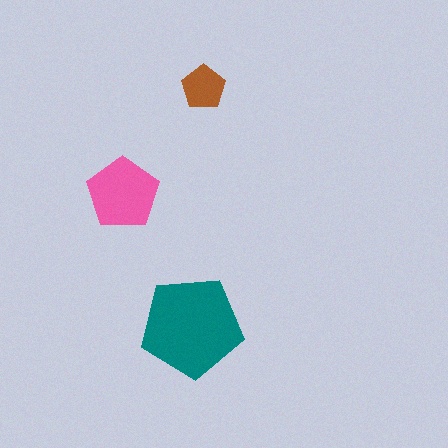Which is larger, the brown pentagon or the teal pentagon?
The teal one.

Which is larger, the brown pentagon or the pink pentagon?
The pink one.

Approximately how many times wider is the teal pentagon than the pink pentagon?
About 1.5 times wider.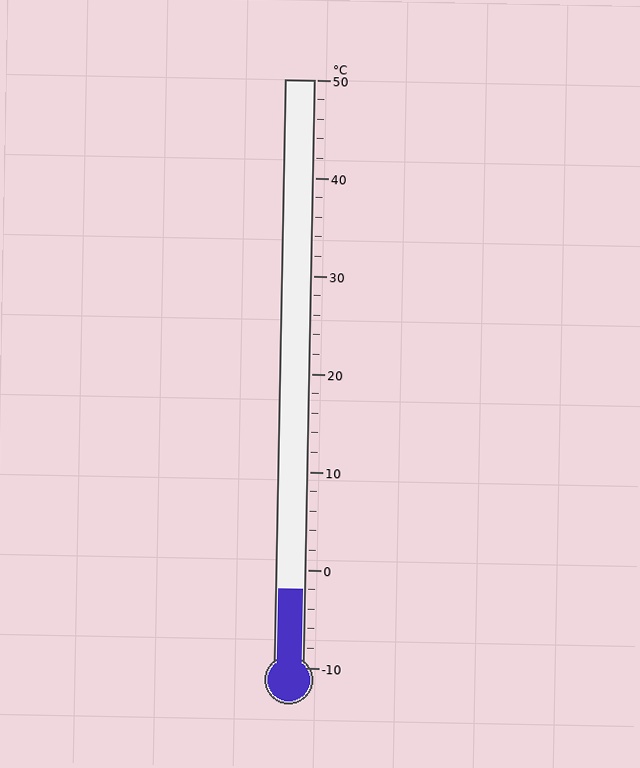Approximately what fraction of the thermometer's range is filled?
The thermometer is filled to approximately 15% of its range.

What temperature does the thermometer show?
The thermometer shows approximately -2°C.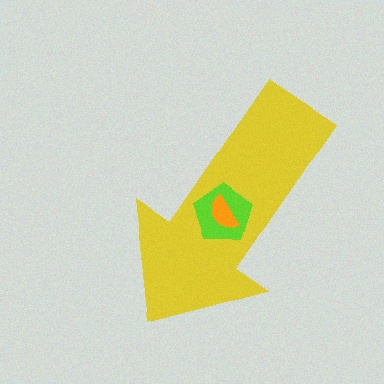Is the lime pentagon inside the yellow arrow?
Yes.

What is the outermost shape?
The yellow arrow.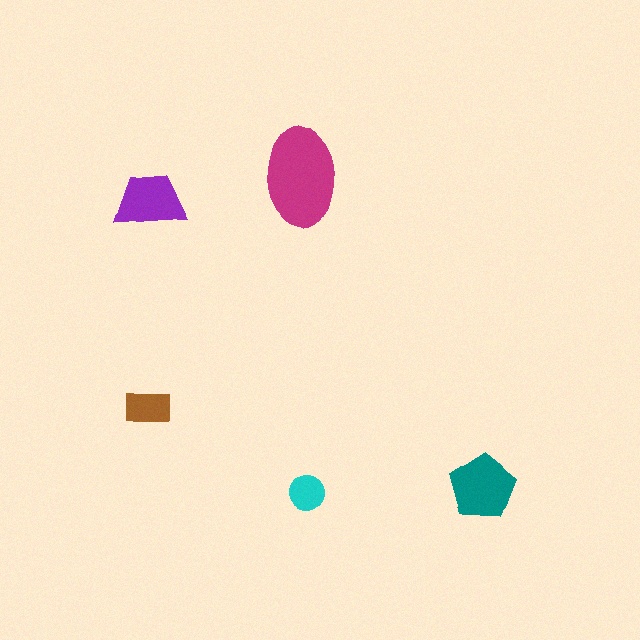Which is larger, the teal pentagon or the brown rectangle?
The teal pentagon.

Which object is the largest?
The magenta ellipse.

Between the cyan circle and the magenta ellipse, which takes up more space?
The magenta ellipse.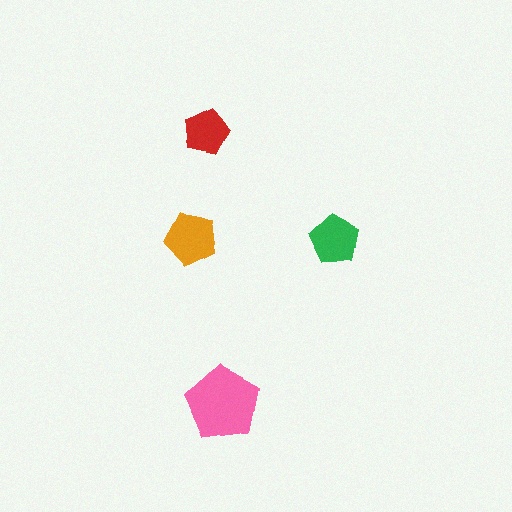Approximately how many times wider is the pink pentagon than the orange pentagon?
About 1.5 times wider.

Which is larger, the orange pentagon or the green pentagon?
The orange one.